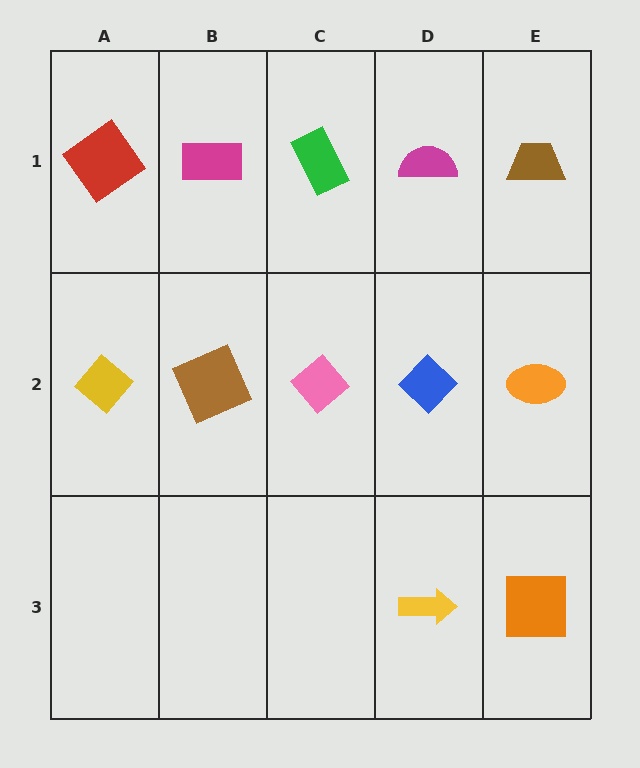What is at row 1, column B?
A magenta rectangle.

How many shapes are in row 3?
2 shapes.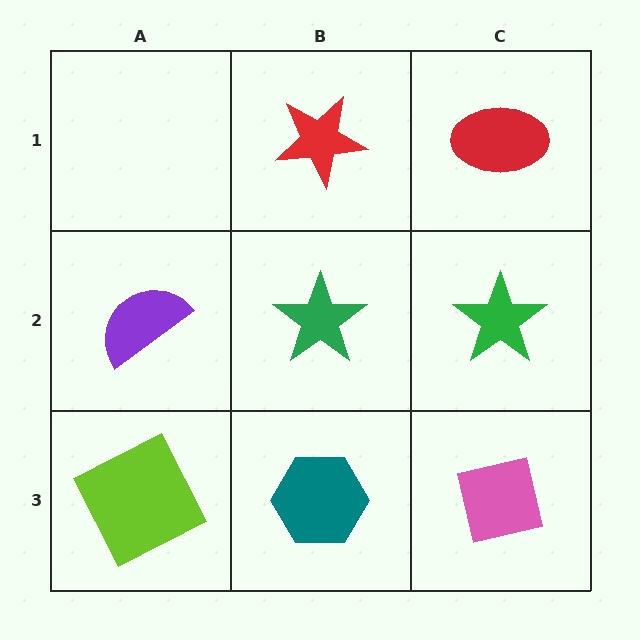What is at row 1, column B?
A red star.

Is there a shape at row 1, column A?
No, that cell is empty.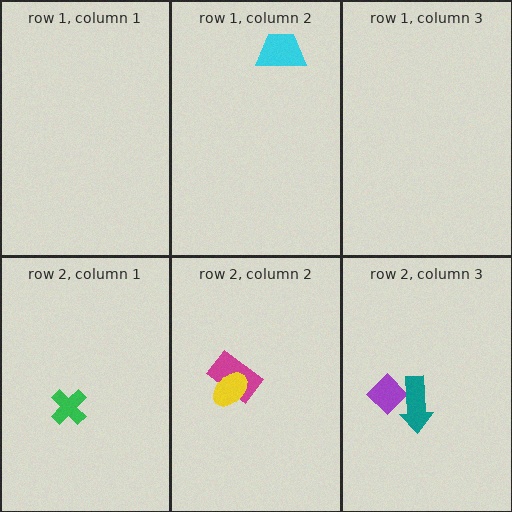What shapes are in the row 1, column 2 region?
The cyan trapezoid.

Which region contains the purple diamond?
The row 2, column 3 region.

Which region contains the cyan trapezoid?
The row 1, column 2 region.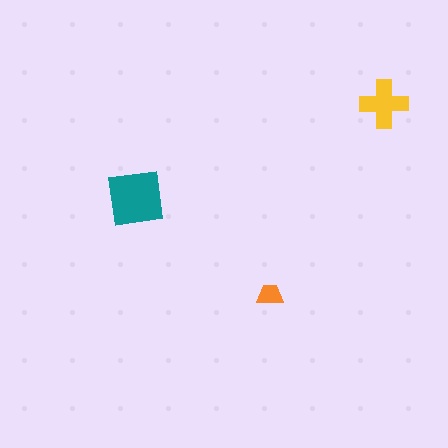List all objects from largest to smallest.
The teal square, the yellow cross, the orange trapezoid.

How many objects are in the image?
There are 3 objects in the image.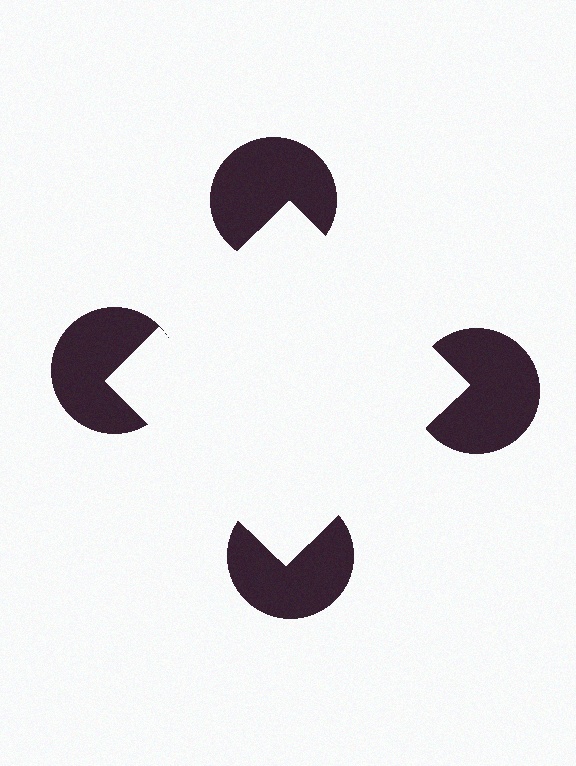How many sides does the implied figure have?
4 sides.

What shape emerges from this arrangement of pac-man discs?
An illusory square — its edges are inferred from the aligned wedge cuts in the pac-man discs, not physically drawn.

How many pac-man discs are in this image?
There are 4 — one at each vertex of the illusory square.